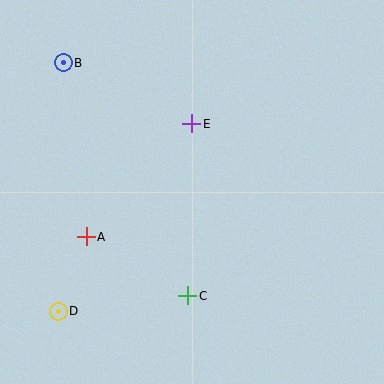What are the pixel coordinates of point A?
Point A is at (86, 237).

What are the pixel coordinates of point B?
Point B is at (63, 63).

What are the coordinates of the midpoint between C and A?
The midpoint between C and A is at (137, 266).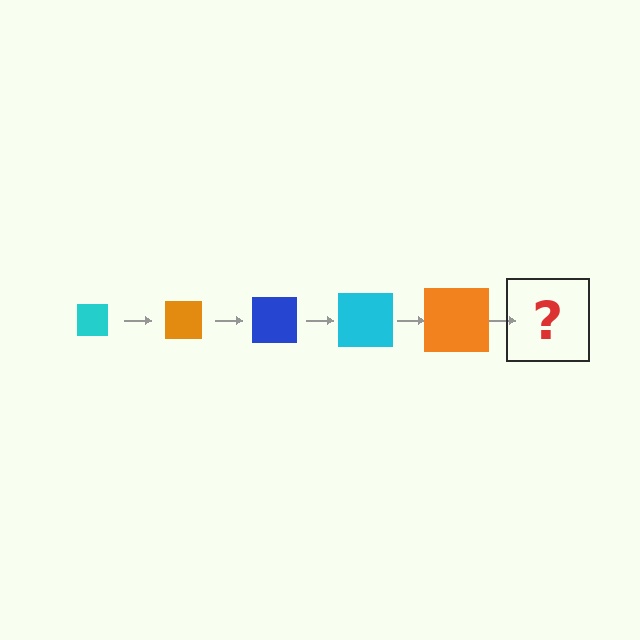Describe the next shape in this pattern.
It should be a blue square, larger than the previous one.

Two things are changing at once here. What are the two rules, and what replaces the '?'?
The two rules are that the square grows larger each step and the color cycles through cyan, orange, and blue. The '?' should be a blue square, larger than the previous one.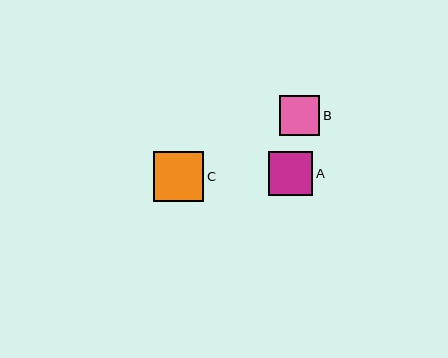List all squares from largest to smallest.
From largest to smallest: C, A, B.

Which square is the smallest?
Square B is the smallest with a size of approximately 40 pixels.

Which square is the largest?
Square C is the largest with a size of approximately 50 pixels.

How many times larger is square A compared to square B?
Square A is approximately 1.1 times the size of square B.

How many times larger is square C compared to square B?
Square C is approximately 1.3 times the size of square B.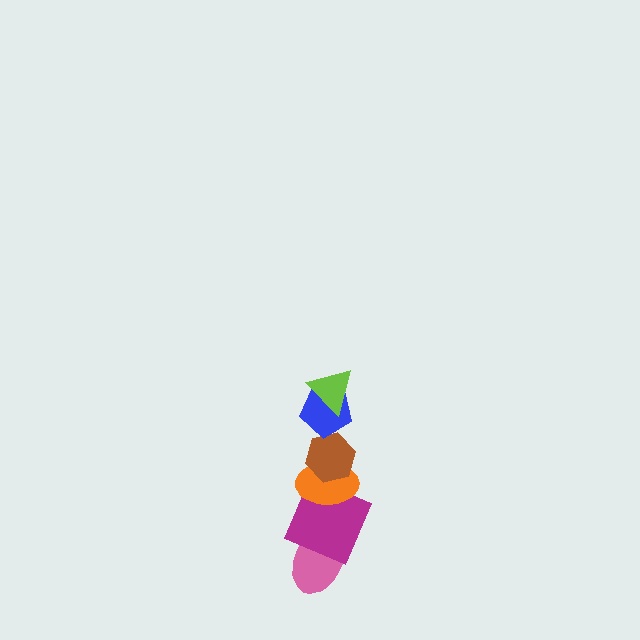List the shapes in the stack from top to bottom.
From top to bottom: the lime triangle, the blue pentagon, the brown hexagon, the orange ellipse, the magenta square, the pink ellipse.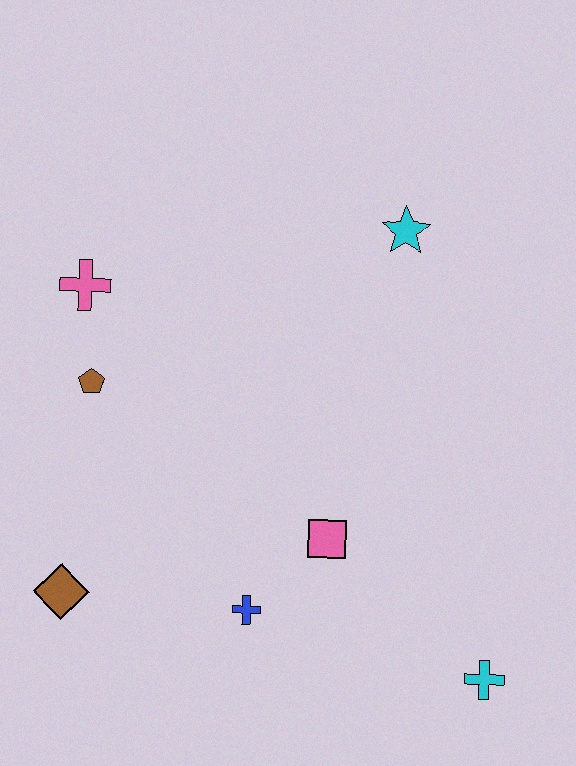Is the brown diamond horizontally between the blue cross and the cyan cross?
No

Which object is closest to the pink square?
The blue cross is closest to the pink square.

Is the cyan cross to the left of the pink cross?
No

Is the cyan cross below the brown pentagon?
Yes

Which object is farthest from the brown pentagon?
The cyan cross is farthest from the brown pentagon.